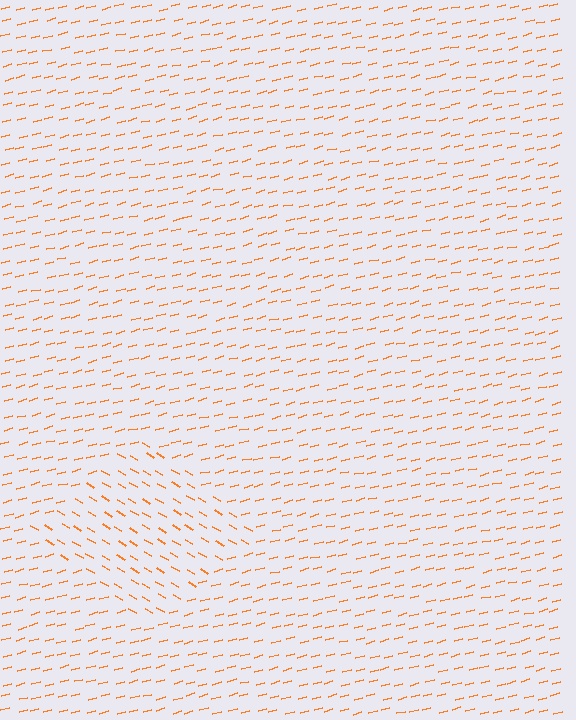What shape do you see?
I see a diamond.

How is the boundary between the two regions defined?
The boundary is defined purely by a change in line orientation (approximately 45 degrees difference). All lines are the same color and thickness.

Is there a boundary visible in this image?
Yes, there is a texture boundary formed by a change in line orientation.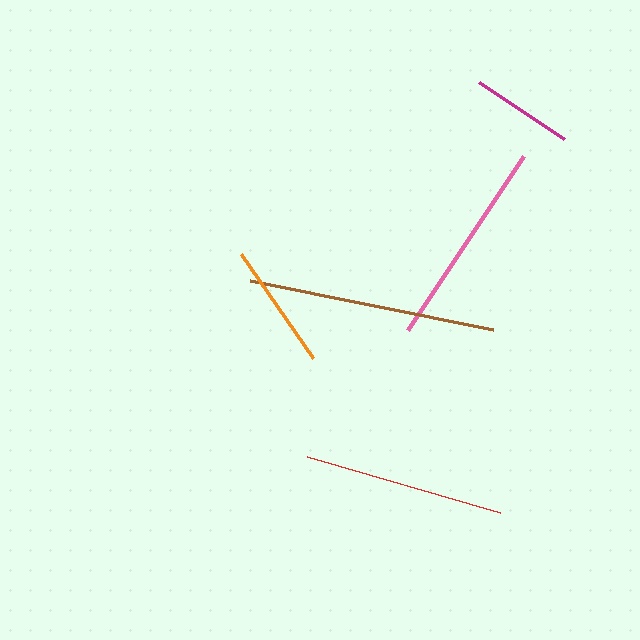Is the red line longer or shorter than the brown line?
The brown line is longer than the red line.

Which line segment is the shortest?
The magenta line is the shortest at approximately 102 pixels.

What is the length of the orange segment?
The orange segment is approximately 126 pixels long.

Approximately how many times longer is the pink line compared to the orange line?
The pink line is approximately 1.7 times the length of the orange line.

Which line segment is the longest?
The brown line is the longest at approximately 248 pixels.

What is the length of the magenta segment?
The magenta segment is approximately 102 pixels long.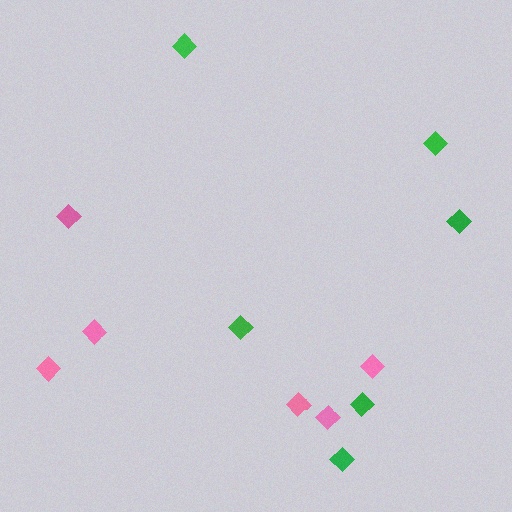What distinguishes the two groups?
There are 2 groups: one group of green diamonds (6) and one group of pink diamonds (6).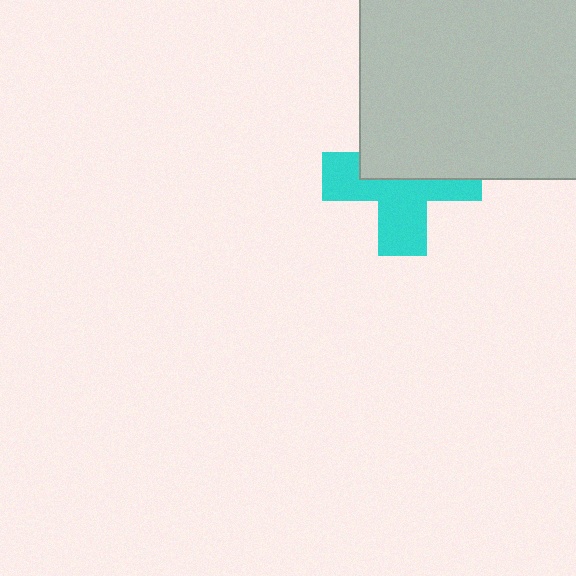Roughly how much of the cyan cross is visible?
About half of it is visible (roughly 54%).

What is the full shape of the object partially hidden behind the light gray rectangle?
The partially hidden object is a cyan cross.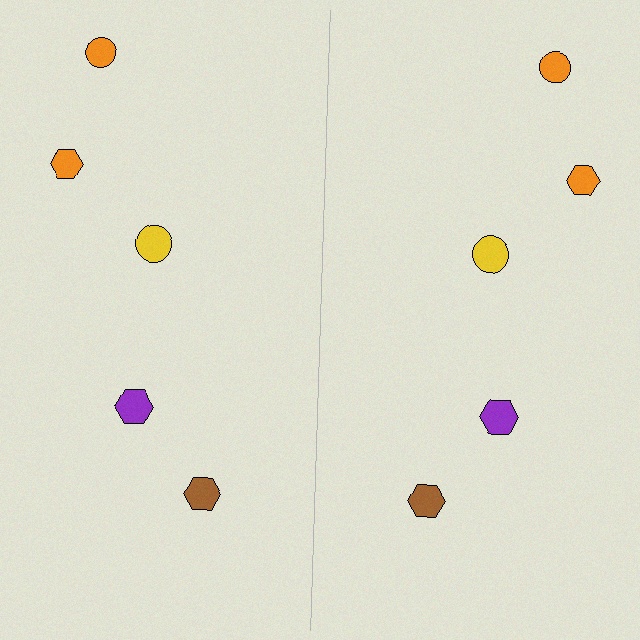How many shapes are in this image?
There are 10 shapes in this image.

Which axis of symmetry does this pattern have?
The pattern has a vertical axis of symmetry running through the center of the image.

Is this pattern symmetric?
Yes, this pattern has bilateral (reflection) symmetry.